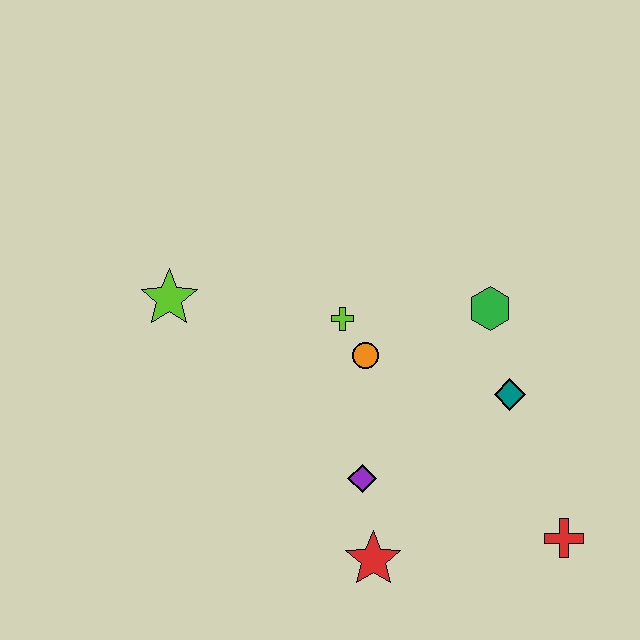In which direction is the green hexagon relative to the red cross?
The green hexagon is above the red cross.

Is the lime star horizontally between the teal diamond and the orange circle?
No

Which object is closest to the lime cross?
The orange circle is closest to the lime cross.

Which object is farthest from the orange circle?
The red cross is farthest from the orange circle.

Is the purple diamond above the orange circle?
No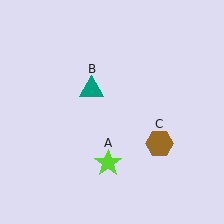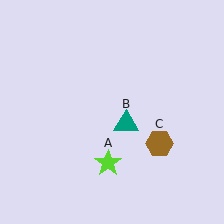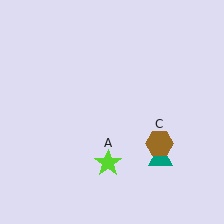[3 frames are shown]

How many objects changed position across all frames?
1 object changed position: teal triangle (object B).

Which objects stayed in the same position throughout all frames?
Lime star (object A) and brown hexagon (object C) remained stationary.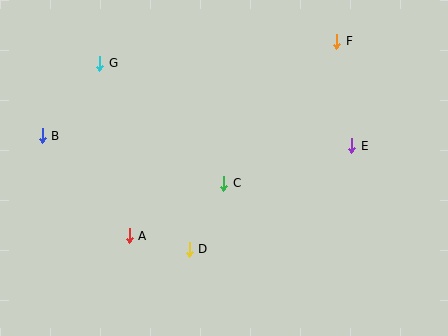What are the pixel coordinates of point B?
Point B is at (42, 136).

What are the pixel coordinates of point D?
Point D is at (189, 249).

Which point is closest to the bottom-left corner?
Point A is closest to the bottom-left corner.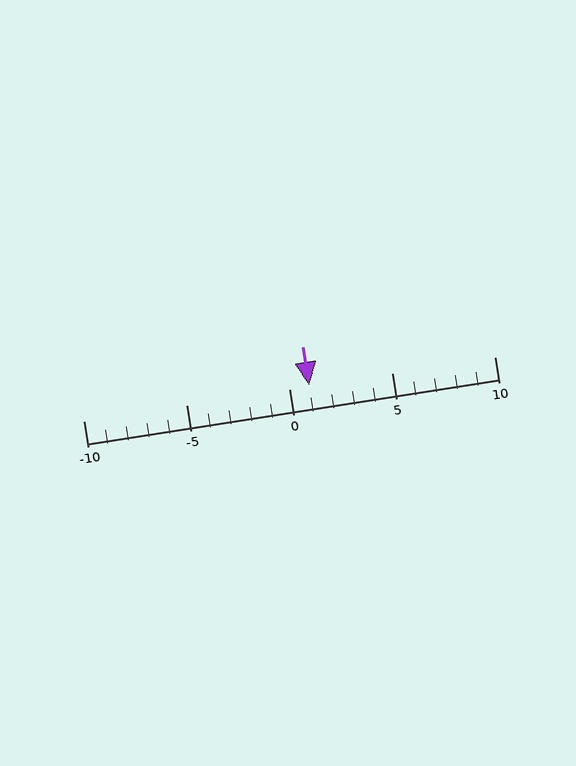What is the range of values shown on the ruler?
The ruler shows values from -10 to 10.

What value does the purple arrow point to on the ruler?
The purple arrow points to approximately 1.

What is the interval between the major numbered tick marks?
The major tick marks are spaced 5 units apart.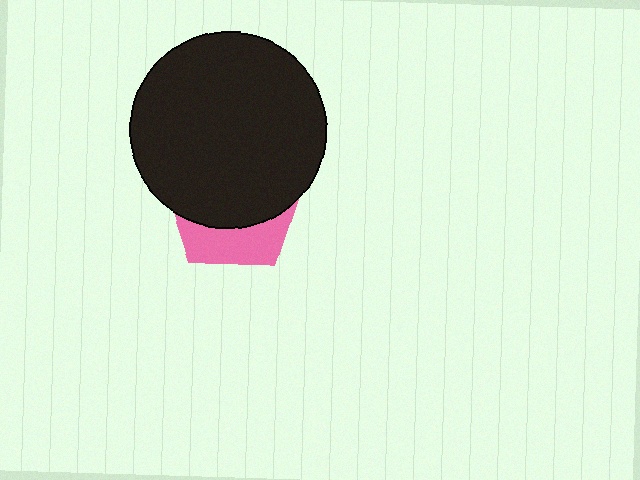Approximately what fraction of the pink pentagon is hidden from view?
Roughly 67% of the pink pentagon is hidden behind the black circle.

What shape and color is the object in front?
The object in front is a black circle.